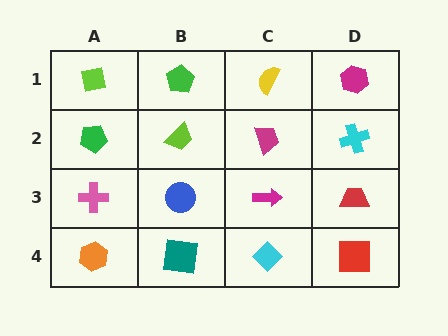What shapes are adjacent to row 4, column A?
A pink cross (row 3, column A), a teal square (row 4, column B).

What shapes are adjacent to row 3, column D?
A cyan cross (row 2, column D), a red square (row 4, column D), a magenta arrow (row 3, column C).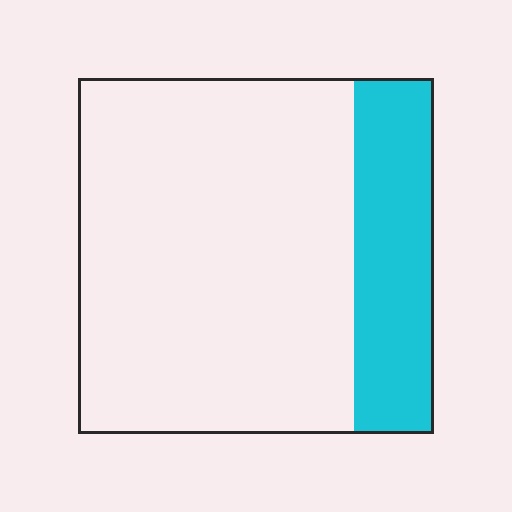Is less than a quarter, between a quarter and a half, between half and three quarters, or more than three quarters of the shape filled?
Less than a quarter.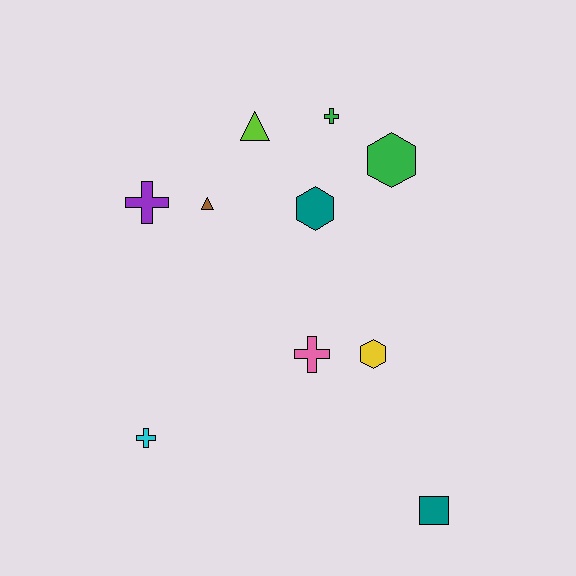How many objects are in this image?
There are 10 objects.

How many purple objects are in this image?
There is 1 purple object.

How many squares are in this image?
There is 1 square.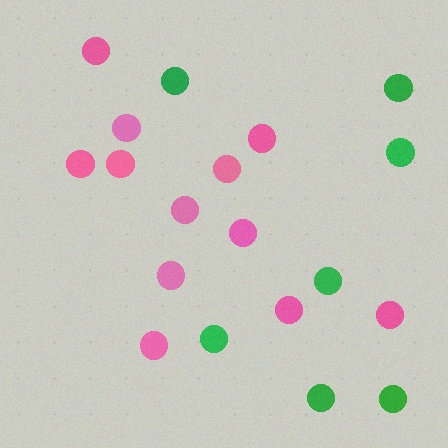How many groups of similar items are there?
There are 2 groups: one group of green circles (7) and one group of pink circles (12).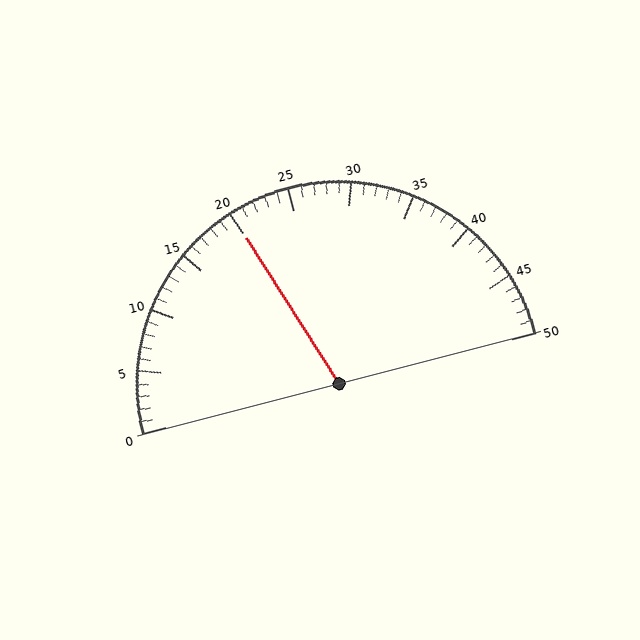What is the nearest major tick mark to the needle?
The nearest major tick mark is 20.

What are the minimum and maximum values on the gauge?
The gauge ranges from 0 to 50.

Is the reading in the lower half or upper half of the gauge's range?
The reading is in the lower half of the range (0 to 50).